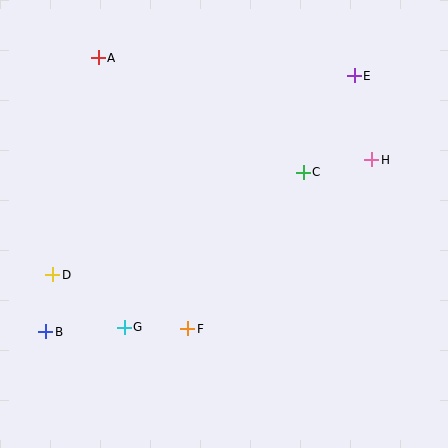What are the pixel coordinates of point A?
Point A is at (98, 58).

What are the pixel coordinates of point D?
Point D is at (53, 275).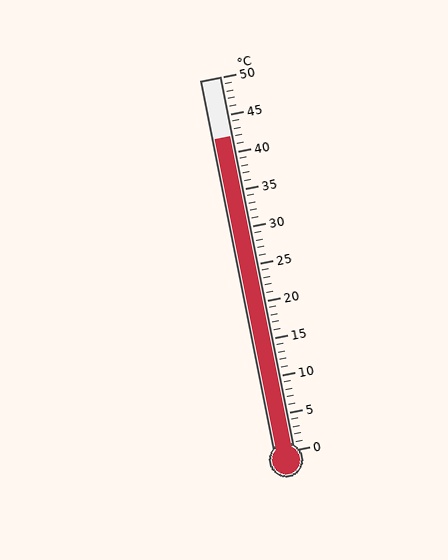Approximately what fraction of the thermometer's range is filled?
The thermometer is filled to approximately 85% of its range.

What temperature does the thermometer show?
The thermometer shows approximately 42°C.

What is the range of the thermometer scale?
The thermometer scale ranges from 0°C to 50°C.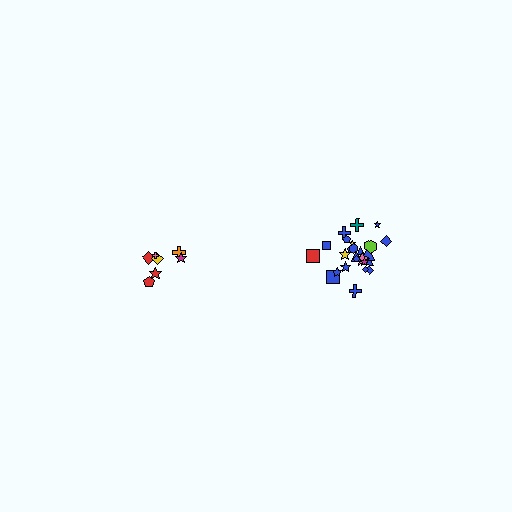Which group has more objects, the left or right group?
The right group.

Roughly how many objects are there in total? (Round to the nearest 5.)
Roughly 30 objects in total.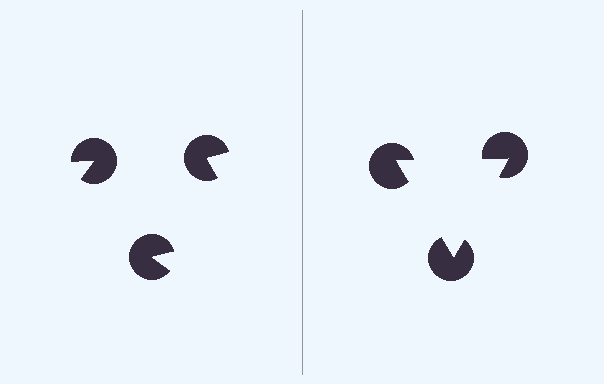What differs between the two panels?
The pac-man discs are positioned identically on both sides; only the wedge orientations differ. On the right they align to a triangle; on the left they are misaligned.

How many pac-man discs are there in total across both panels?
6 — 3 on each side.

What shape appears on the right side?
An illusory triangle.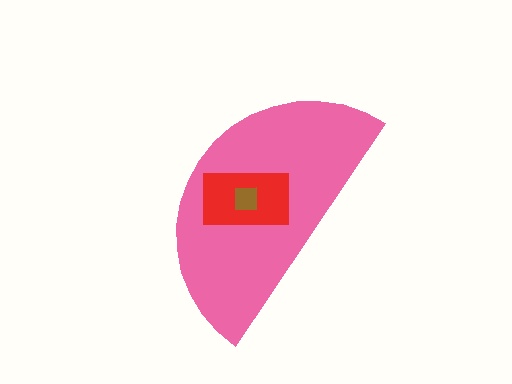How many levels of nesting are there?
3.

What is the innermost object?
The brown square.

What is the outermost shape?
The pink semicircle.